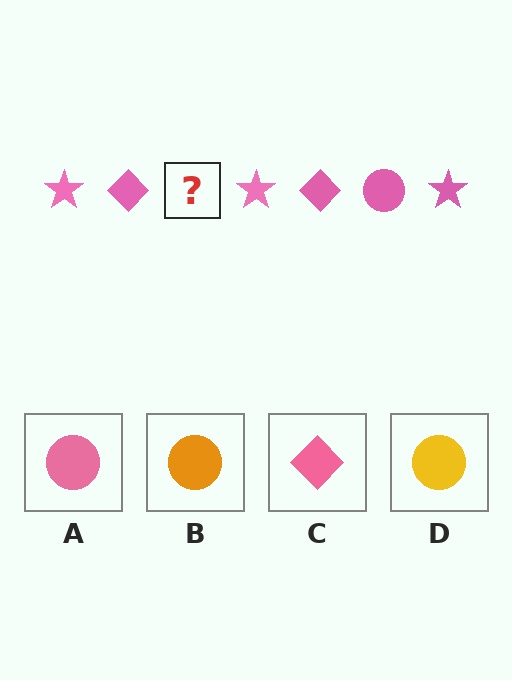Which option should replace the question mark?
Option A.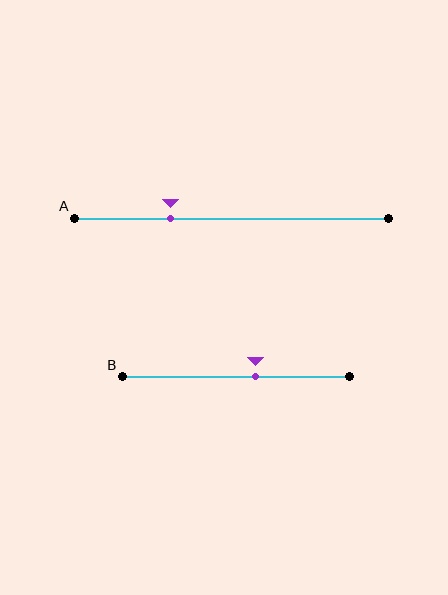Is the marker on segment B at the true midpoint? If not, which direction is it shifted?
No, the marker on segment B is shifted to the right by about 8% of the segment length.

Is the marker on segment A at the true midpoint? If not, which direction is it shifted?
No, the marker on segment A is shifted to the left by about 19% of the segment length.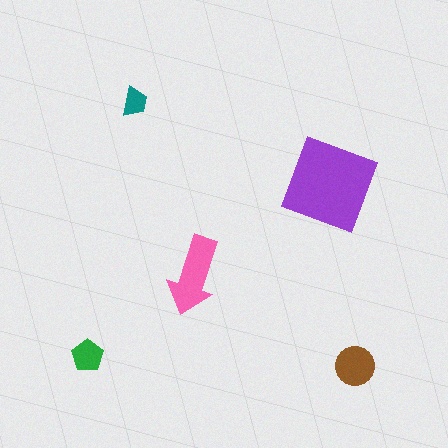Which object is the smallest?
The teal trapezoid.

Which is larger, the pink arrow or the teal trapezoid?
The pink arrow.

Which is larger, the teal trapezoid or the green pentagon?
The green pentagon.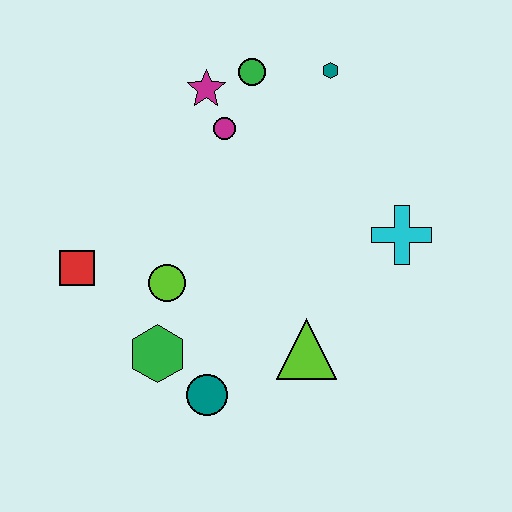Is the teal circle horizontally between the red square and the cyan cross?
Yes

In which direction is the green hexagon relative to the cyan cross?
The green hexagon is to the left of the cyan cross.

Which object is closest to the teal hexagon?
The green circle is closest to the teal hexagon.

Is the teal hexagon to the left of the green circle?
No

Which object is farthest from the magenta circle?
The teal circle is farthest from the magenta circle.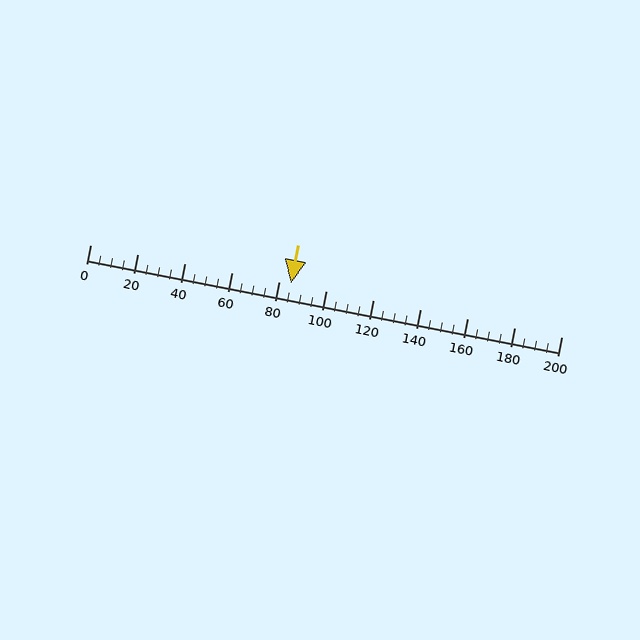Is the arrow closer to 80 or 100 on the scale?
The arrow is closer to 80.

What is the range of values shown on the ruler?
The ruler shows values from 0 to 200.